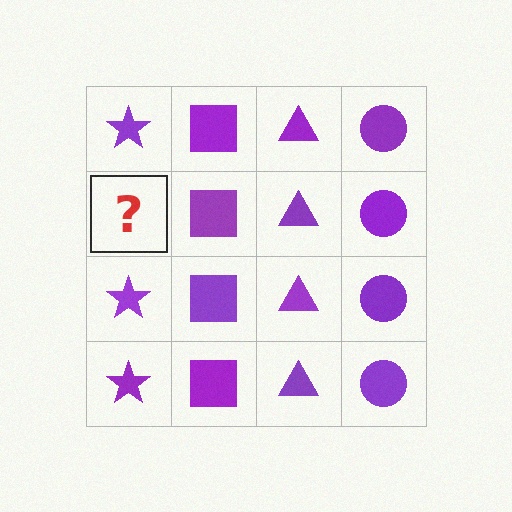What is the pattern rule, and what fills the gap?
The rule is that each column has a consistent shape. The gap should be filled with a purple star.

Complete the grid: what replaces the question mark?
The question mark should be replaced with a purple star.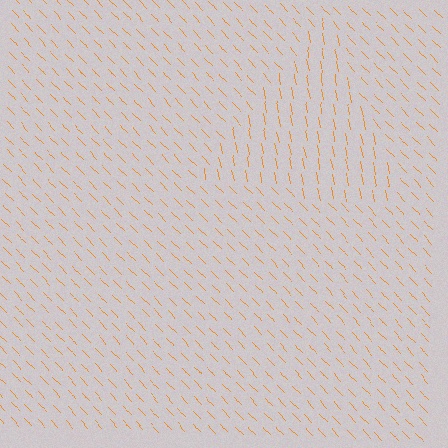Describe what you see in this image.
The image is filled with small orange line segments. A triangle region in the image has lines oriented differently from the surrounding lines, creating a visible texture boundary.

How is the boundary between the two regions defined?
The boundary is defined purely by a change in line orientation (approximately 34 degrees difference). All lines are the same color and thickness.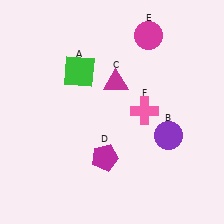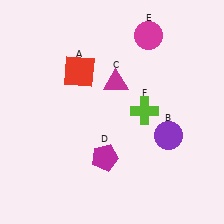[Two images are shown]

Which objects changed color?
A changed from green to red. F changed from pink to lime.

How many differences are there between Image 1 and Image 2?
There are 2 differences between the two images.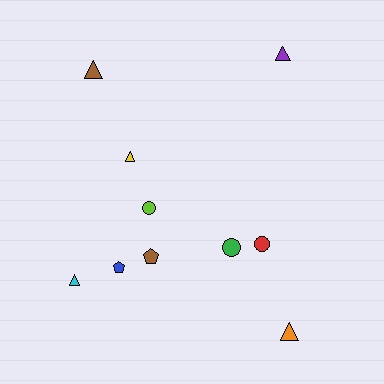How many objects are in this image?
There are 10 objects.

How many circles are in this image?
There are 3 circles.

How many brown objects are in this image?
There are 2 brown objects.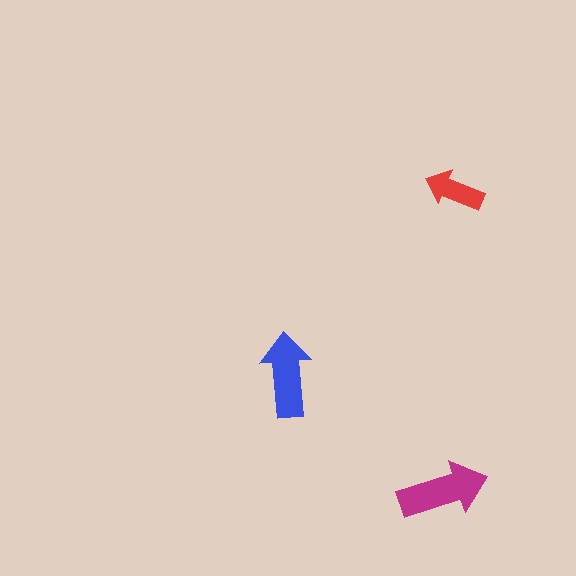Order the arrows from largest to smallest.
the magenta one, the blue one, the red one.